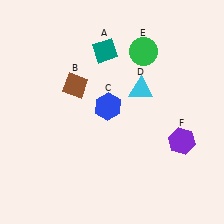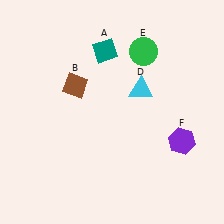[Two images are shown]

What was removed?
The blue hexagon (C) was removed in Image 2.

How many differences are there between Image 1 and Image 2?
There is 1 difference between the two images.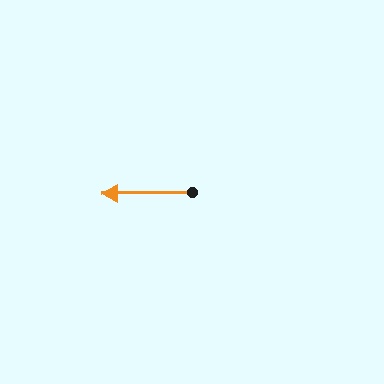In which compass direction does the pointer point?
West.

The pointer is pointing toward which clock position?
Roughly 9 o'clock.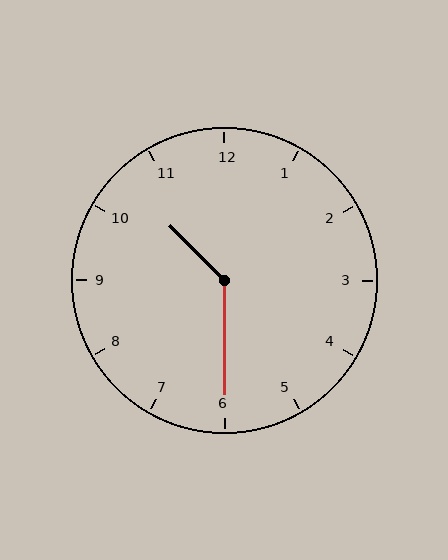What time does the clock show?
10:30.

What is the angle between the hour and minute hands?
Approximately 135 degrees.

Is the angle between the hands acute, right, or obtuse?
It is obtuse.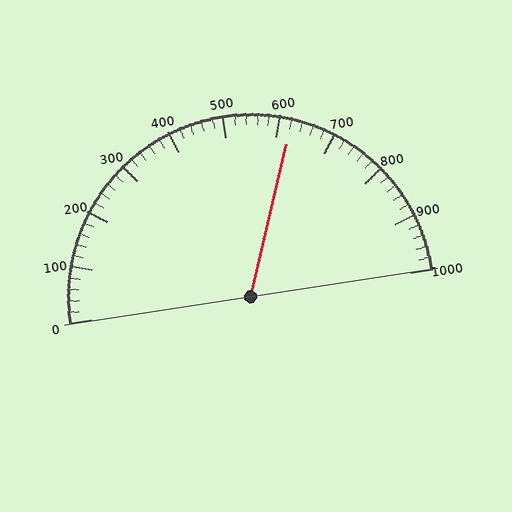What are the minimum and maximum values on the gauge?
The gauge ranges from 0 to 1000.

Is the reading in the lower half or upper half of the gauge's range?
The reading is in the upper half of the range (0 to 1000).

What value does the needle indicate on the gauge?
The needle indicates approximately 620.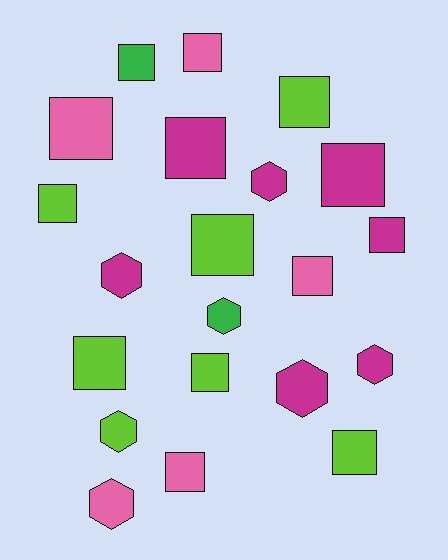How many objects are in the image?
There are 21 objects.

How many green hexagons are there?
There is 1 green hexagon.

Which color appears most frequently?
Lime, with 7 objects.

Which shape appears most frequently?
Square, with 14 objects.